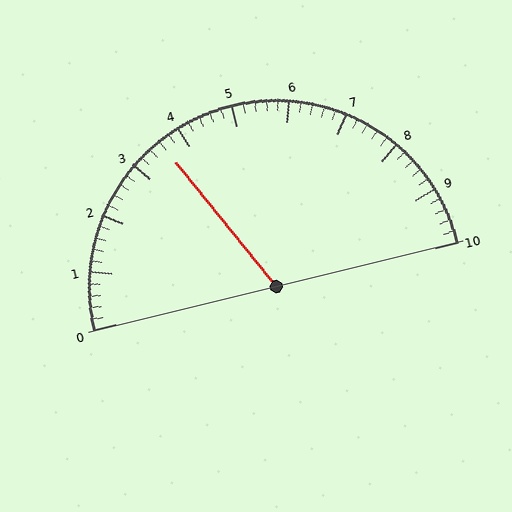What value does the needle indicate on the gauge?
The needle indicates approximately 3.6.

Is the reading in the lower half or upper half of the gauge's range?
The reading is in the lower half of the range (0 to 10).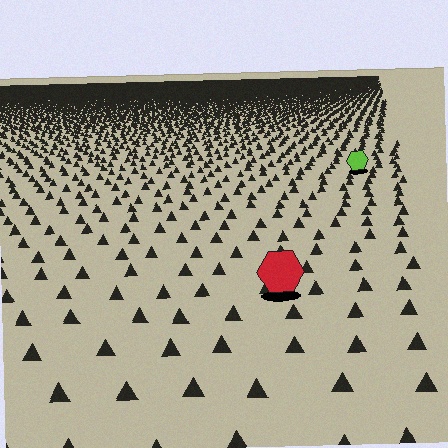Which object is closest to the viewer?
The red hexagon is closest. The texture marks near it are larger and more spread out.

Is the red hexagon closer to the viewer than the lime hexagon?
Yes. The red hexagon is closer — you can tell from the texture gradient: the ground texture is coarser near it.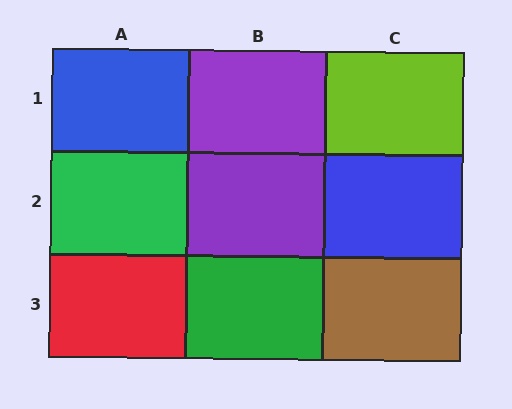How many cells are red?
1 cell is red.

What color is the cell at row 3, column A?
Red.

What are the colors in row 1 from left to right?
Blue, purple, lime.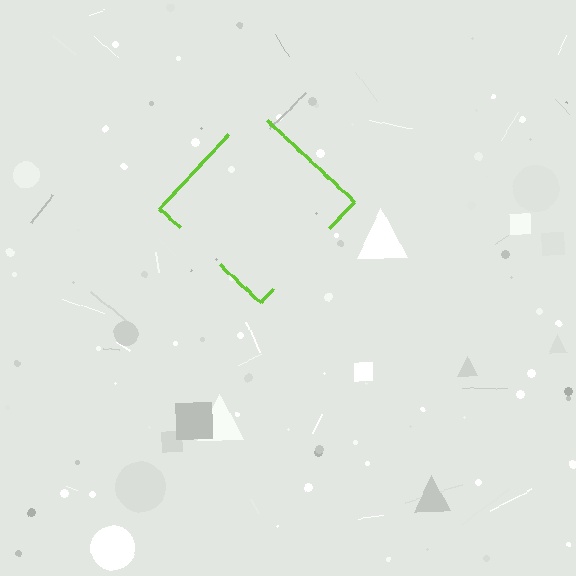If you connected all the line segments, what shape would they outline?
They would outline a diamond.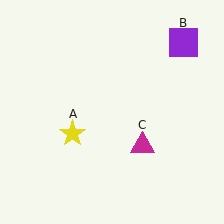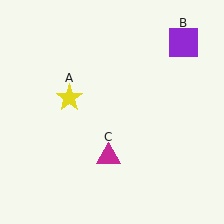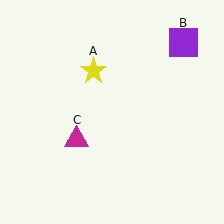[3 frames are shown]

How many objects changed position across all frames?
2 objects changed position: yellow star (object A), magenta triangle (object C).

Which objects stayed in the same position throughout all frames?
Purple square (object B) remained stationary.